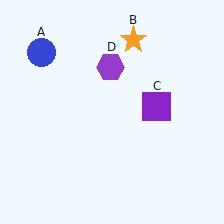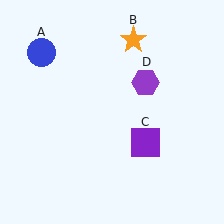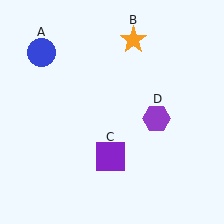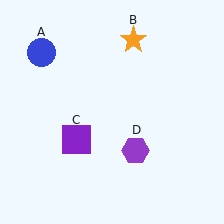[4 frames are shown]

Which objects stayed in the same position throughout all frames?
Blue circle (object A) and orange star (object B) remained stationary.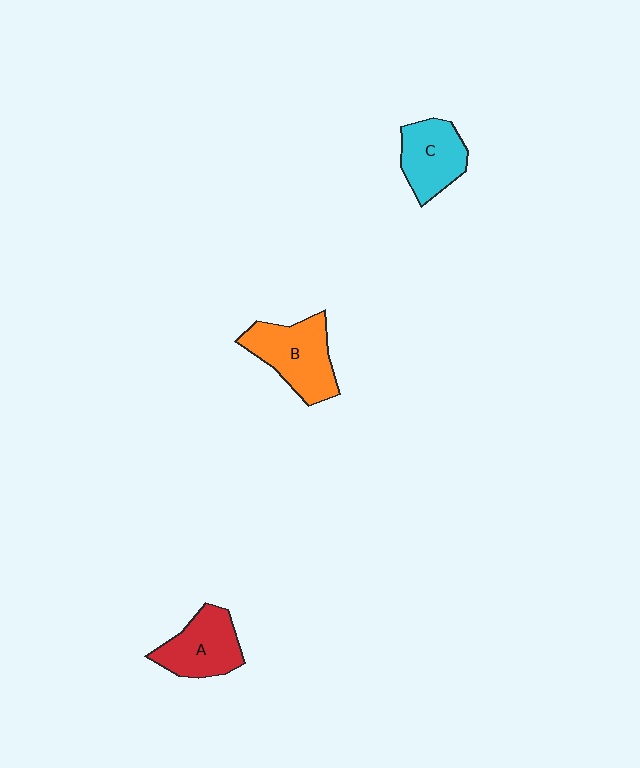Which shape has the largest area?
Shape B (orange).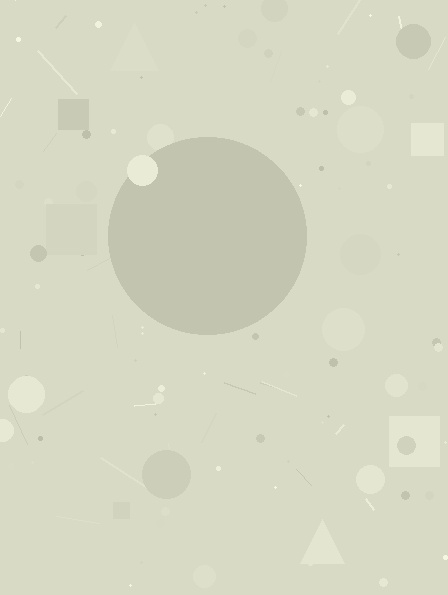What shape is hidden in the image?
A circle is hidden in the image.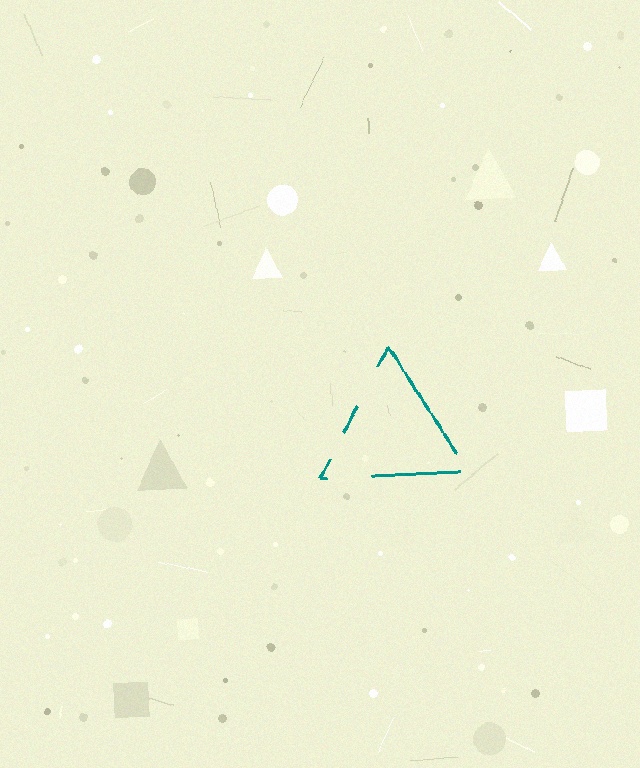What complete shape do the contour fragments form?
The contour fragments form a triangle.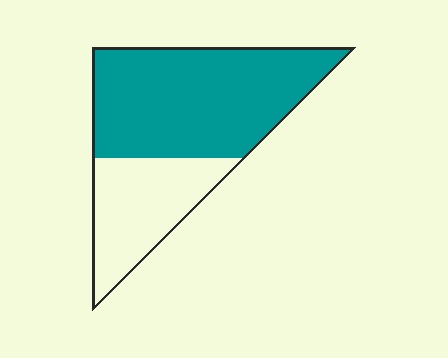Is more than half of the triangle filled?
Yes.